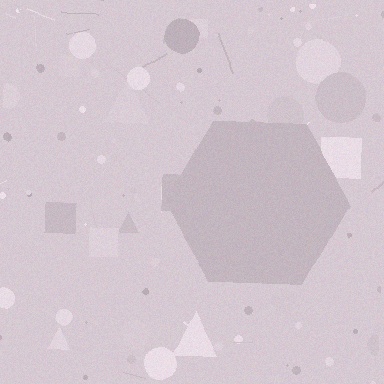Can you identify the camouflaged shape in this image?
The camouflaged shape is a hexagon.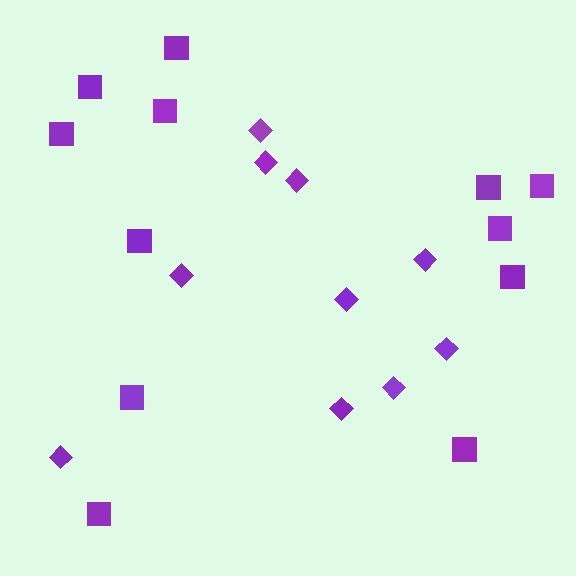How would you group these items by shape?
There are 2 groups: one group of squares (12) and one group of diamonds (10).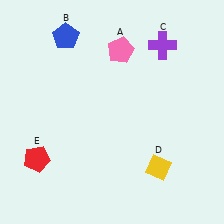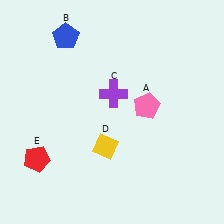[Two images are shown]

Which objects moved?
The objects that moved are: the pink pentagon (A), the purple cross (C), the yellow diamond (D).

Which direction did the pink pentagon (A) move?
The pink pentagon (A) moved down.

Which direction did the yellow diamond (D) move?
The yellow diamond (D) moved left.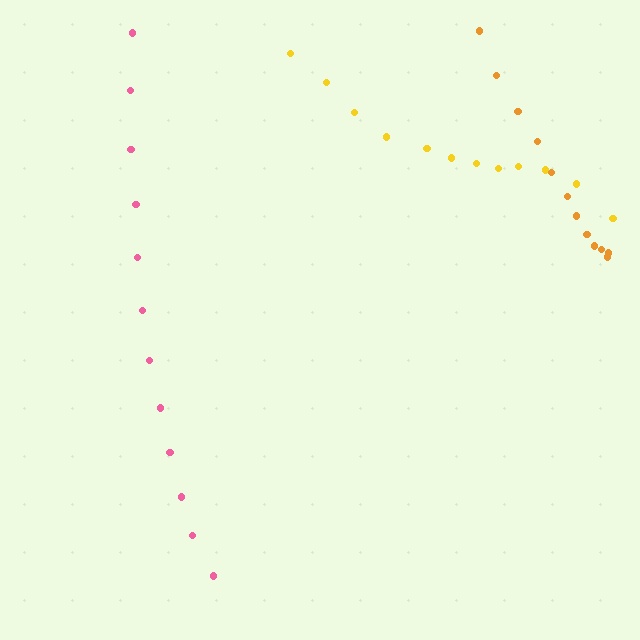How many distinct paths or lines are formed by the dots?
There are 3 distinct paths.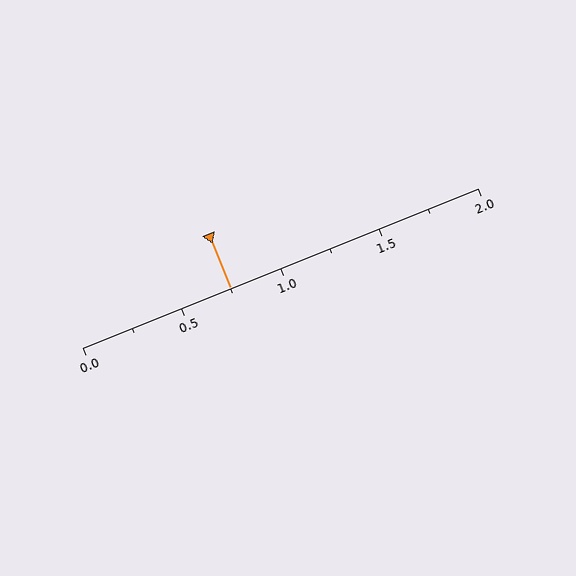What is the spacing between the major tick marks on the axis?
The major ticks are spaced 0.5 apart.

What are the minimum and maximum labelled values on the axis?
The axis runs from 0.0 to 2.0.